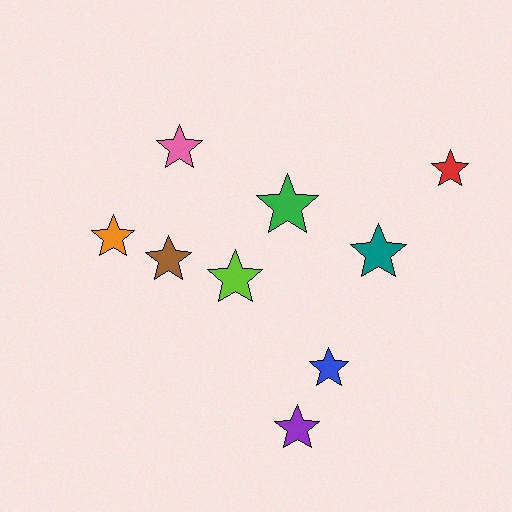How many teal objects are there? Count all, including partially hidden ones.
There is 1 teal object.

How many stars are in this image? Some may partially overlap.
There are 9 stars.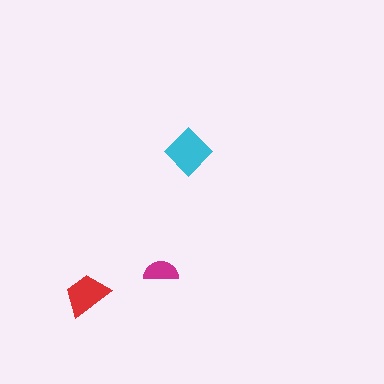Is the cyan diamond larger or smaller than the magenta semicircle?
Larger.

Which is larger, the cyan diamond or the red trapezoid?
The cyan diamond.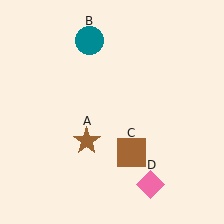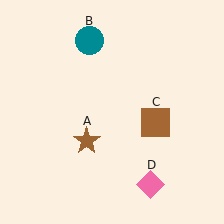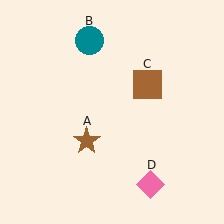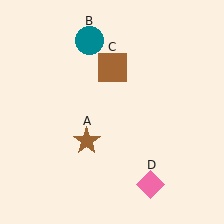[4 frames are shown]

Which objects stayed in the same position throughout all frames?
Brown star (object A) and teal circle (object B) and pink diamond (object D) remained stationary.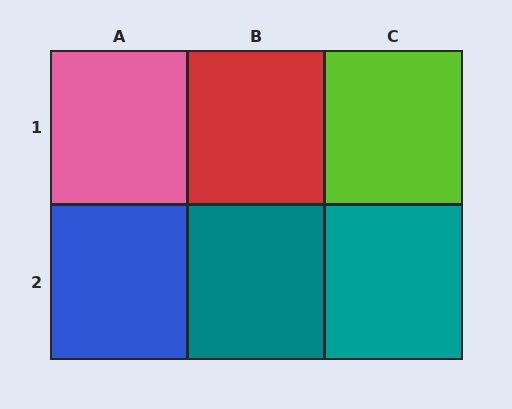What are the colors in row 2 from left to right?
Blue, teal, teal.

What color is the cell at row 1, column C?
Lime.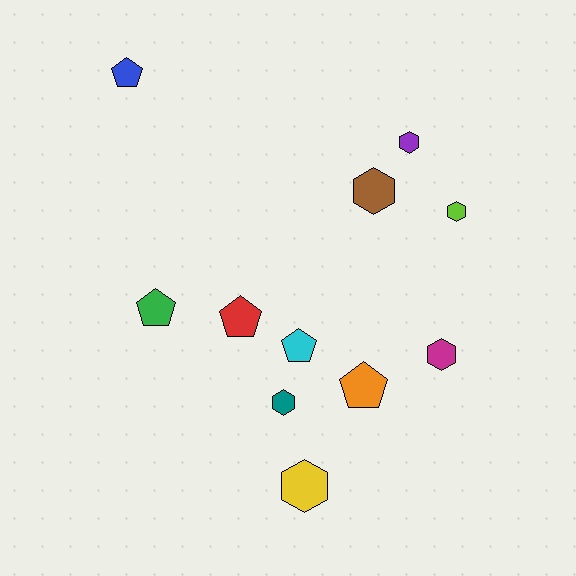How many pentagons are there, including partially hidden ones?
There are 5 pentagons.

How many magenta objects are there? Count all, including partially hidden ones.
There is 1 magenta object.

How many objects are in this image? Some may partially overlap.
There are 11 objects.